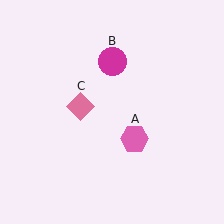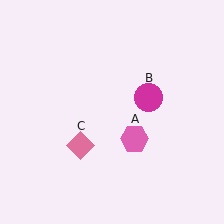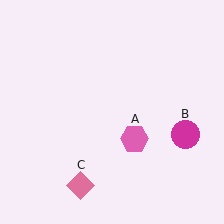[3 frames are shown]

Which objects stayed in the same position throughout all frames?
Pink hexagon (object A) remained stationary.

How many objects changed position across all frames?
2 objects changed position: magenta circle (object B), pink diamond (object C).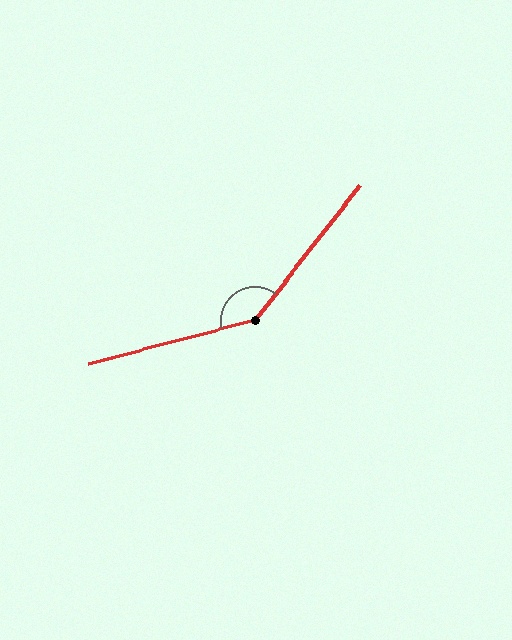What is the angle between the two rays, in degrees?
Approximately 143 degrees.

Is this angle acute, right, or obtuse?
It is obtuse.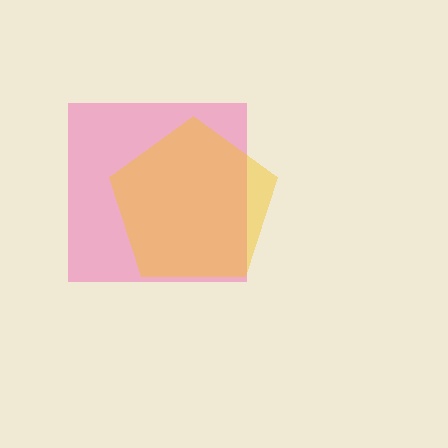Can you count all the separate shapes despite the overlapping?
Yes, there are 2 separate shapes.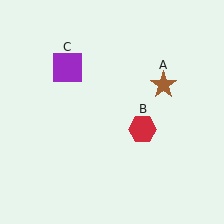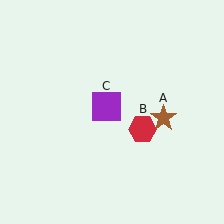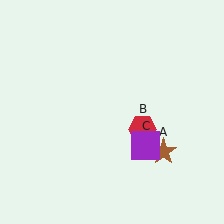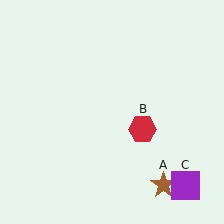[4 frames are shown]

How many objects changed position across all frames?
2 objects changed position: brown star (object A), purple square (object C).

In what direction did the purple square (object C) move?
The purple square (object C) moved down and to the right.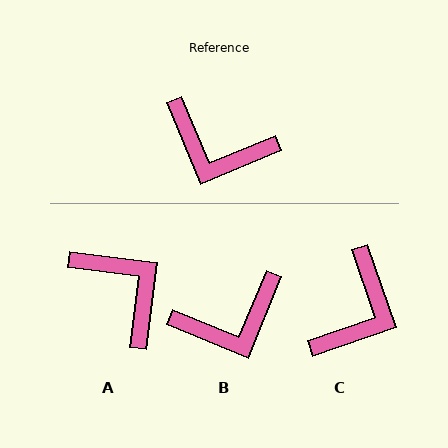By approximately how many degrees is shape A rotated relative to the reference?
Approximately 150 degrees counter-clockwise.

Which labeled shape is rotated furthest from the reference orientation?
A, about 150 degrees away.